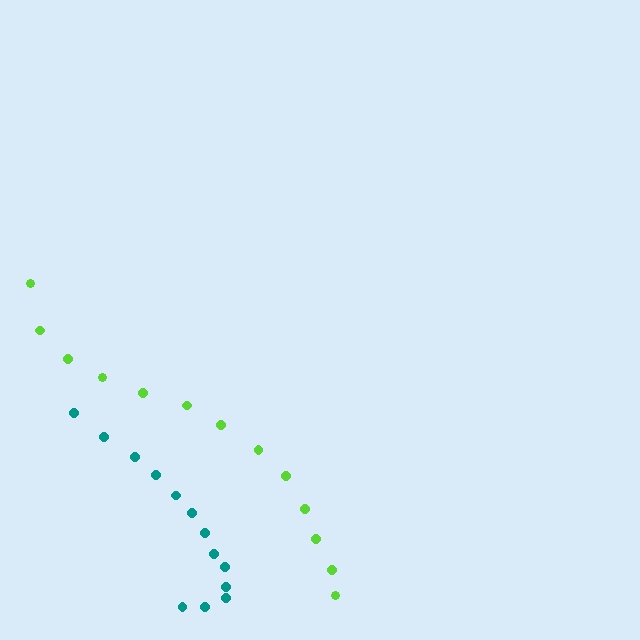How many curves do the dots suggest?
There are 2 distinct paths.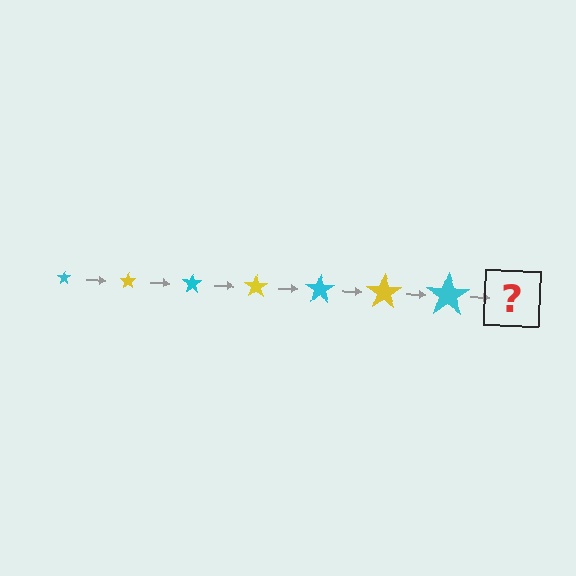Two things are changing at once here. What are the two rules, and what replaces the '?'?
The two rules are that the star grows larger each step and the color cycles through cyan and yellow. The '?' should be a yellow star, larger than the previous one.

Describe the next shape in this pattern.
It should be a yellow star, larger than the previous one.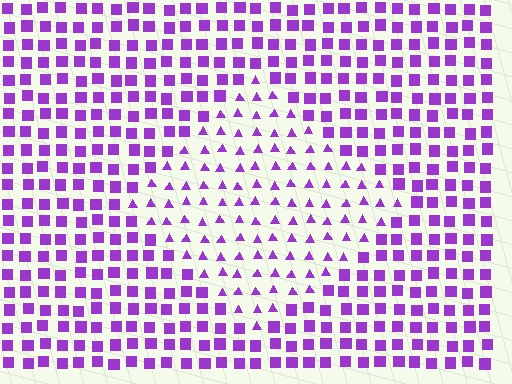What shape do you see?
I see a diamond.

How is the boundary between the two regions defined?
The boundary is defined by a change in element shape: triangles inside vs. squares outside. All elements share the same color and spacing.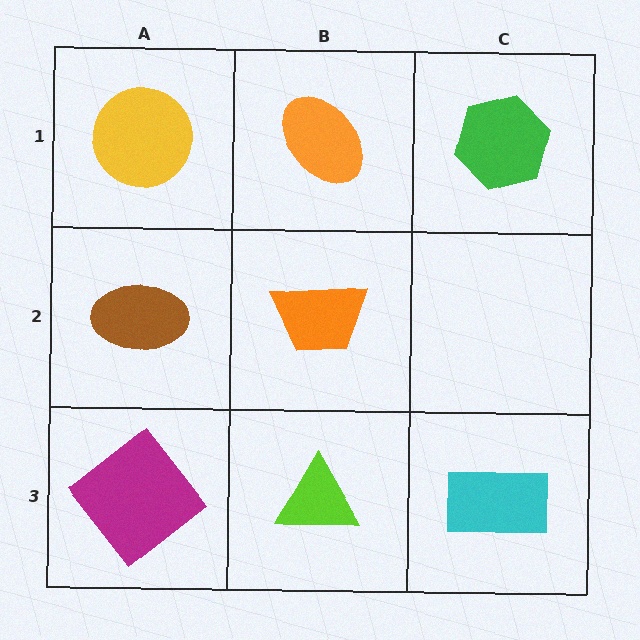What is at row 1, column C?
A green hexagon.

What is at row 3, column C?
A cyan rectangle.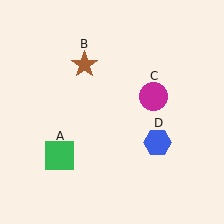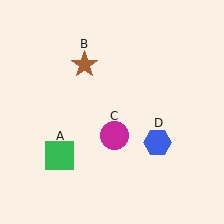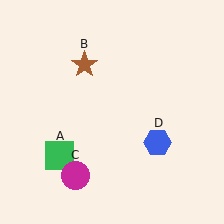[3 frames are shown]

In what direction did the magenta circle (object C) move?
The magenta circle (object C) moved down and to the left.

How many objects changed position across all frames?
1 object changed position: magenta circle (object C).